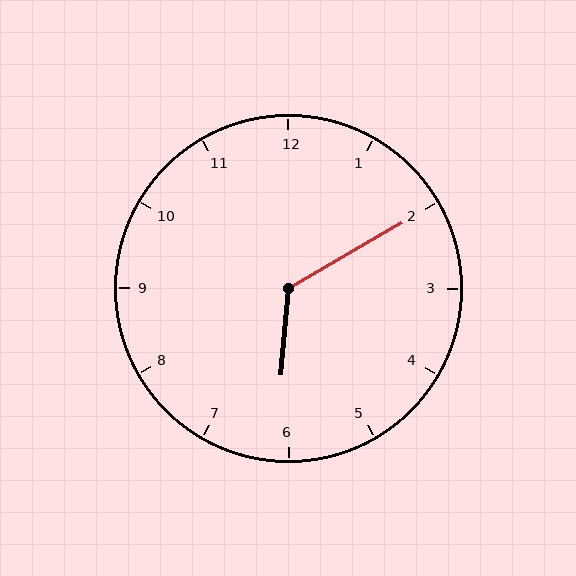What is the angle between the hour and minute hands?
Approximately 125 degrees.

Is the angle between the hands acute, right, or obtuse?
It is obtuse.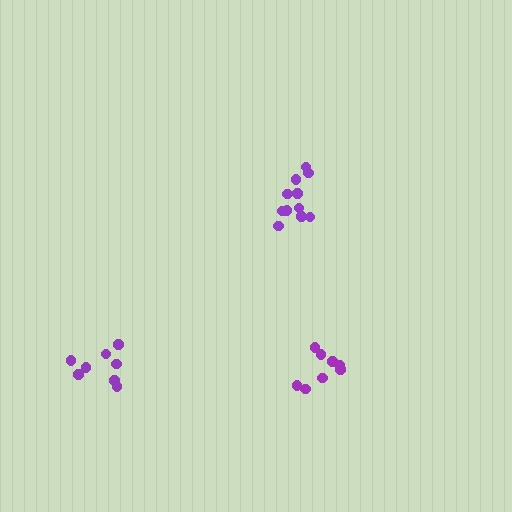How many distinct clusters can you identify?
There are 3 distinct clusters.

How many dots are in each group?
Group 1: 11 dots, Group 2: 8 dots, Group 3: 8 dots (27 total).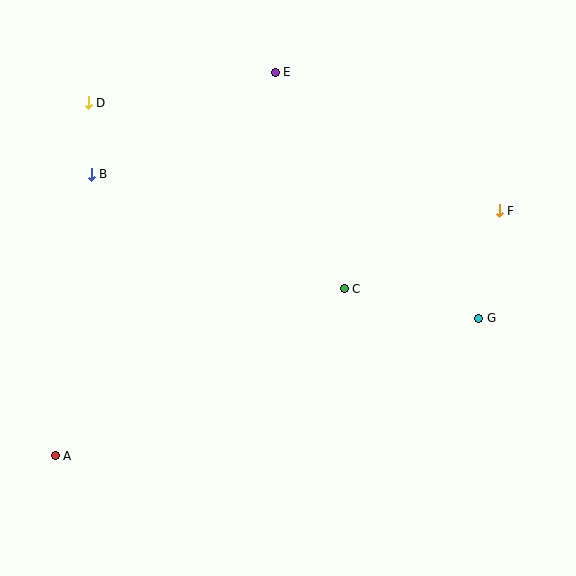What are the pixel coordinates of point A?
Point A is at (55, 456).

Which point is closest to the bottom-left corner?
Point A is closest to the bottom-left corner.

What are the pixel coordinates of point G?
Point G is at (479, 318).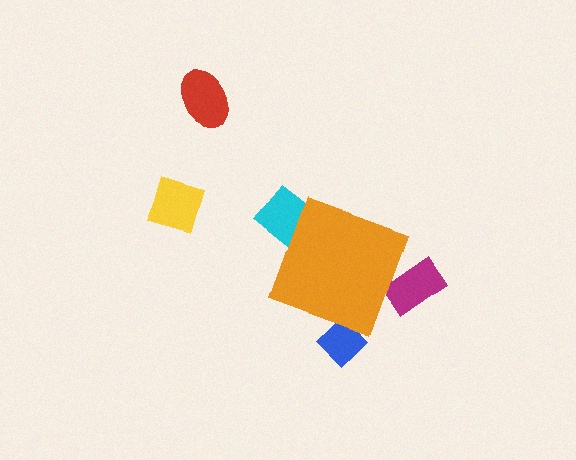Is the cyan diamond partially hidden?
Yes, the cyan diamond is partially hidden behind the orange diamond.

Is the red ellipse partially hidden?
No, the red ellipse is fully visible.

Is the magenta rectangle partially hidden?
Yes, the magenta rectangle is partially hidden behind the orange diamond.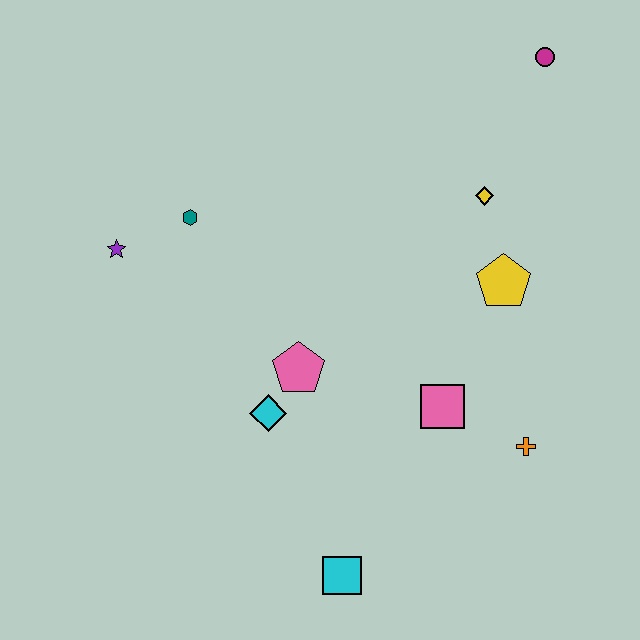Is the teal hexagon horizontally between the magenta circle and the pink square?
No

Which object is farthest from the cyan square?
The magenta circle is farthest from the cyan square.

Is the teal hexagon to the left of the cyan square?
Yes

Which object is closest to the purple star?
The teal hexagon is closest to the purple star.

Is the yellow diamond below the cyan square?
No